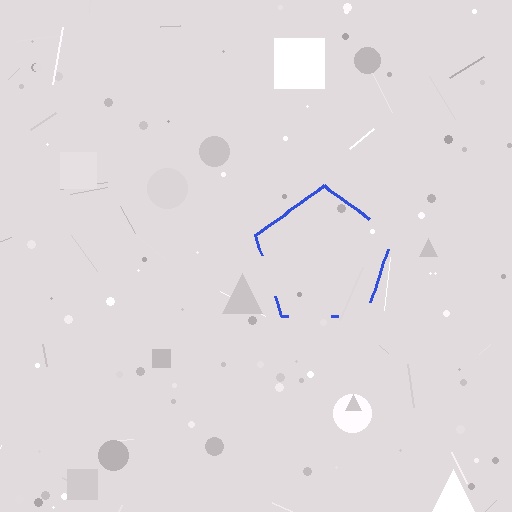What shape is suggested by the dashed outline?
The dashed outline suggests a pentagon.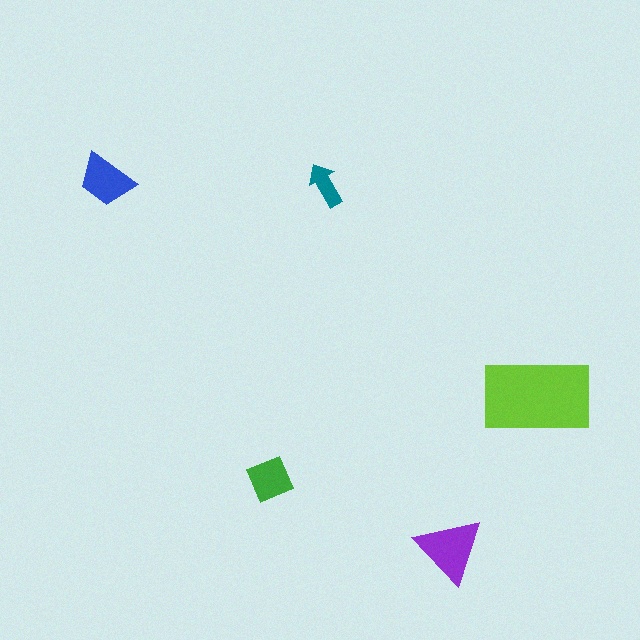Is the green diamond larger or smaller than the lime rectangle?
Smaller.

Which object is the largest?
The lime rectangle.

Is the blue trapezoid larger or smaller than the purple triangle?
Smaller.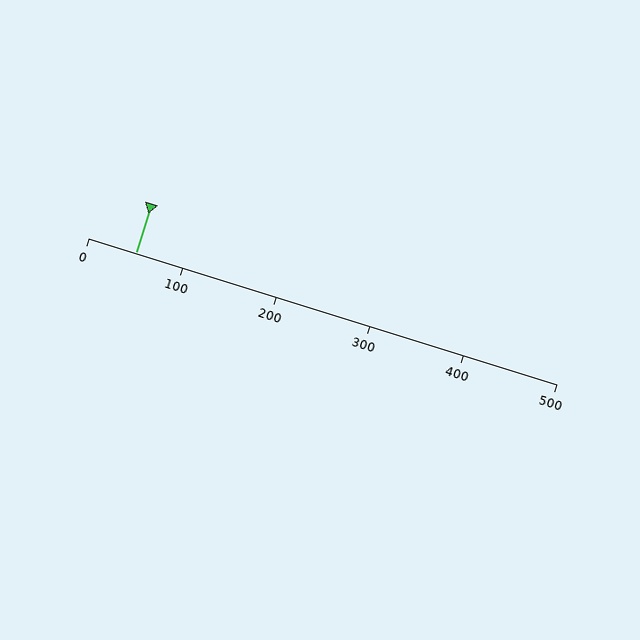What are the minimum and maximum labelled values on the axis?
The axis runs from 0 to 500.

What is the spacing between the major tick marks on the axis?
The major ticks are spaced 100 apart.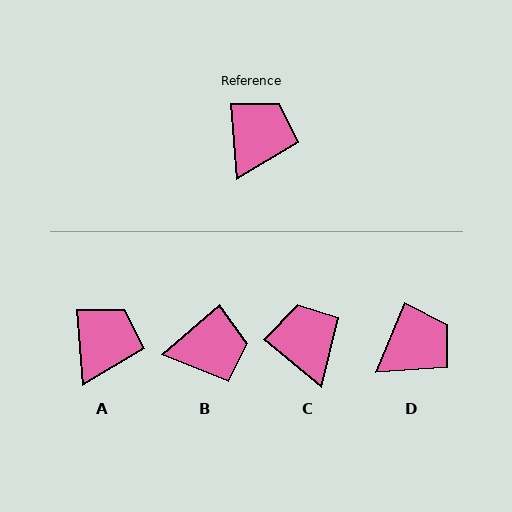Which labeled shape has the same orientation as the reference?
A.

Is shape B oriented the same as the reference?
No, it is off by about 54 degrees.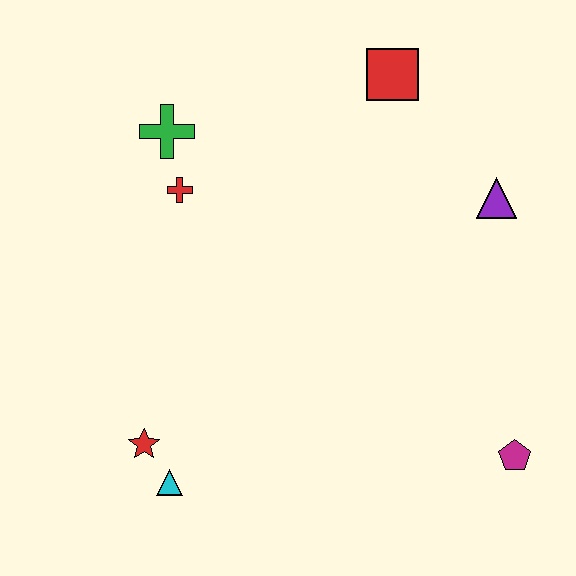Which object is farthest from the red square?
The cyan triangle is farthest from the red square.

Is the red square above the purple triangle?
Yes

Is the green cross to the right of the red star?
Yes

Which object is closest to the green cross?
The red cross is closest to the green cross.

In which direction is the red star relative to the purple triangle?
The red star is to the left of the purple triangle.